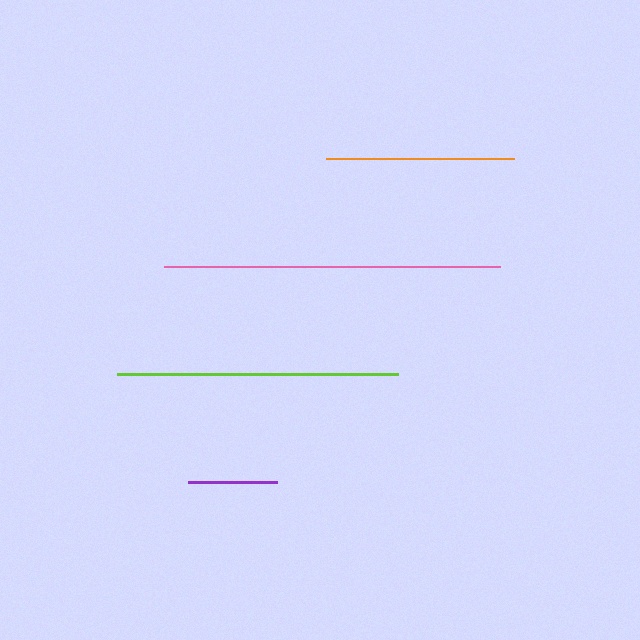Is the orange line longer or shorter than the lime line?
The lime line is longer than the orange line.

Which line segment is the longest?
The pink line is the longest at approximately 335 pixels.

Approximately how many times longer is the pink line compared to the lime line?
The pink line is approximately 1.2 times the length of the lime line.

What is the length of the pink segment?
The pink segment is approximately 335 pixels long.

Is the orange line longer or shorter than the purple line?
The orange line is longer than the purple line.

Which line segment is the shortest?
The purple line is the shortest at approximately 89 pixels.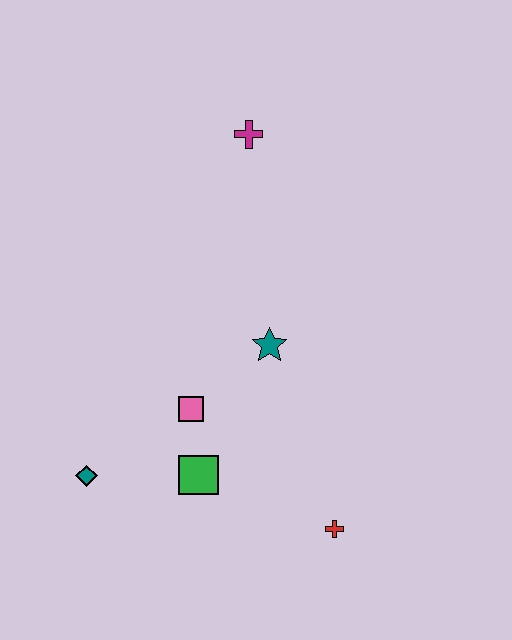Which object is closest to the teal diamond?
The green square is closest to the teal diamond.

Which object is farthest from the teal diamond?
The magenta cross is farthest from the teal diamond.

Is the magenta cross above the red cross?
Yes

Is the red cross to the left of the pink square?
No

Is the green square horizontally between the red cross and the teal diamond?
Yes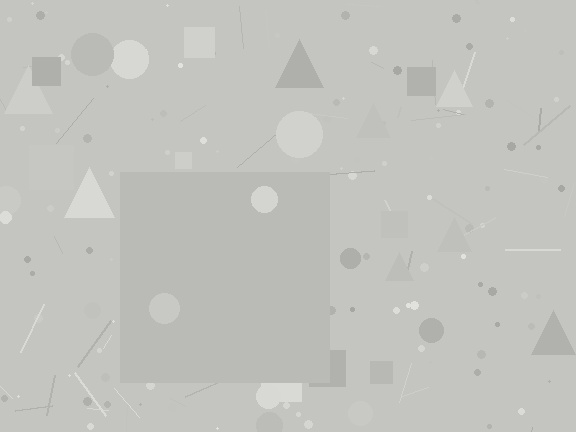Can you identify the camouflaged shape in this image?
The camouflaged shape is a square.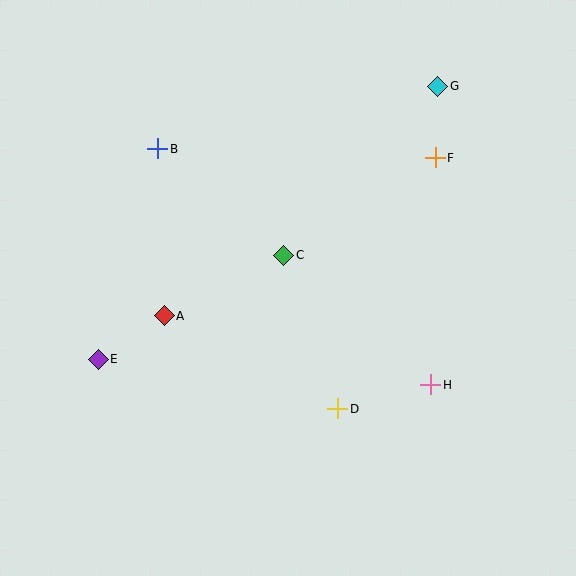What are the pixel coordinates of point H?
Point H is at (431, 385).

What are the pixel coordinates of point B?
Point B is at (158, 149).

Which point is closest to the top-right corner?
Point G is closest to the top-right corner.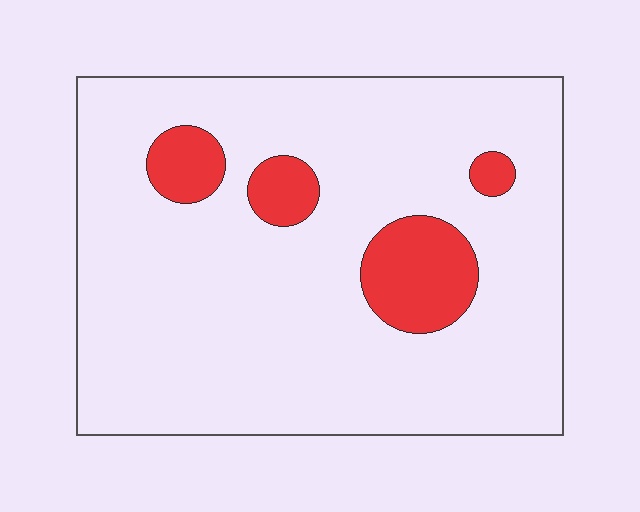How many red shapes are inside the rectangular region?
4.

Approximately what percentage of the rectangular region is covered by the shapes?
Approximately 10%.